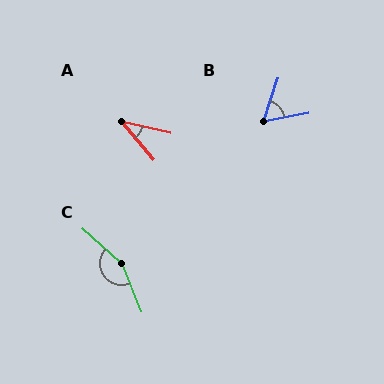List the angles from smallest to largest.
A (37°), B (61°), C (154°).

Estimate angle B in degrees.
Approximately 61 degrees.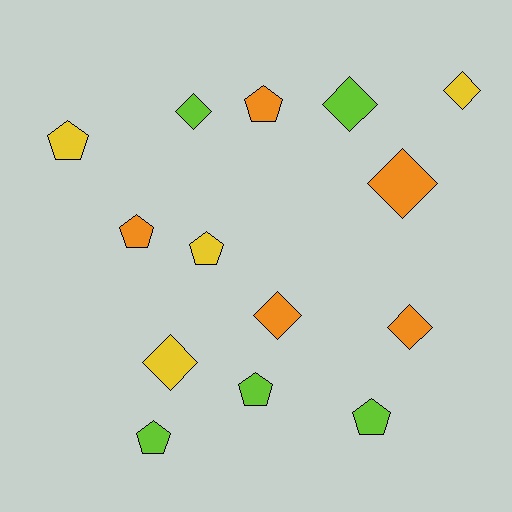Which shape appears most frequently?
Pentagon, with 7 objects.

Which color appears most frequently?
Lime, with 5 objects.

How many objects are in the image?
There are 14 objects.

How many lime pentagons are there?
There are 3 lime pentagons.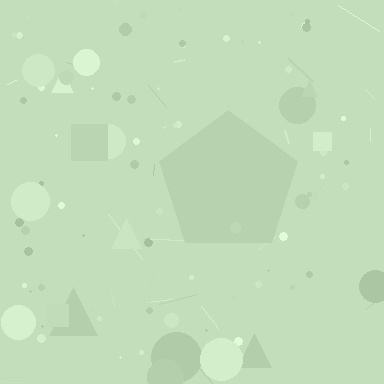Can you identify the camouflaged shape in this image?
The camouflaged shape is a pentagon.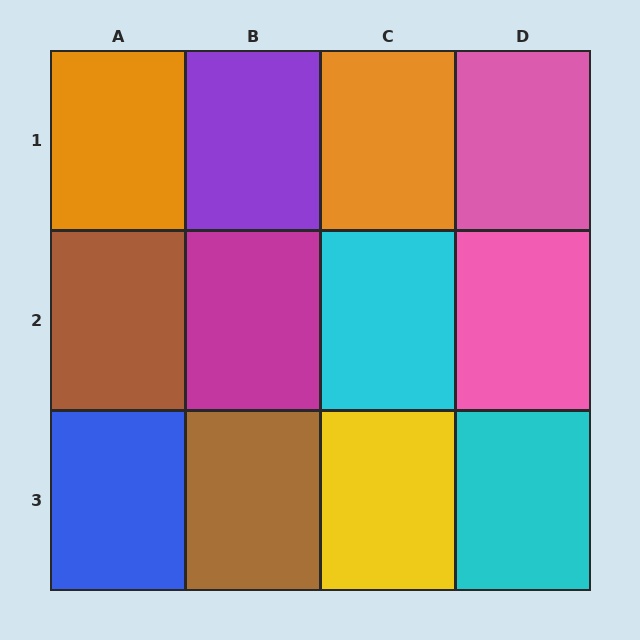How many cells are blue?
1 cell is blue.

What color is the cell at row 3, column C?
Yellow.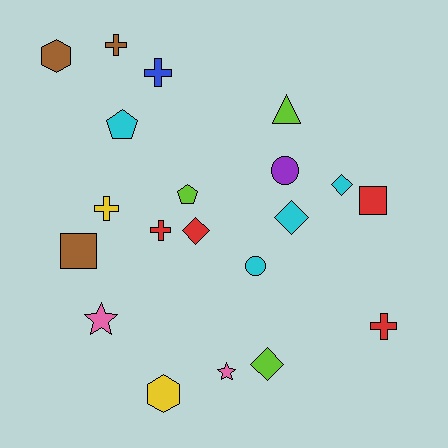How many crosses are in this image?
There are 5 crosses.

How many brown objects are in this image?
There are 3 brown objects.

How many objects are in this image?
There are 20 objects.